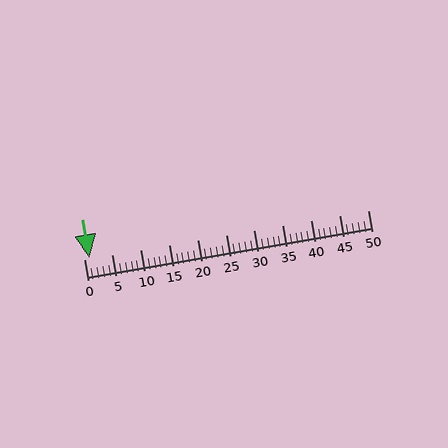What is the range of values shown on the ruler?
The ruler shows values from 0 to 50.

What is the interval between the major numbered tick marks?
The major tick marks are spaced 5 units apart.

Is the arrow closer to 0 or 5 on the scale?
The arrow is closer to 0.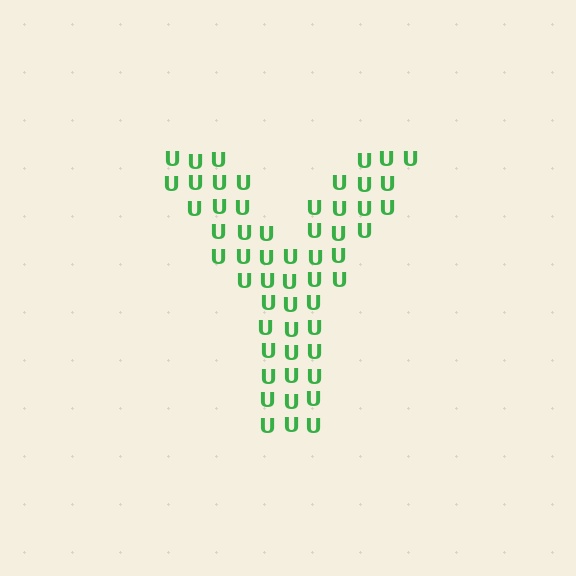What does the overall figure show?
The overall figure shows the letter Y.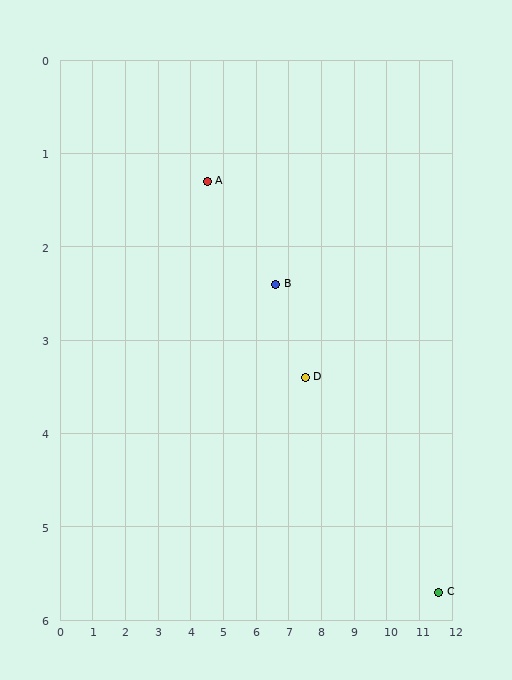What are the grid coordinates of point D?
Point D is at approximately (7.5, 3.4).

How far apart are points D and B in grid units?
Points D and B are about 1.3 grid units apart.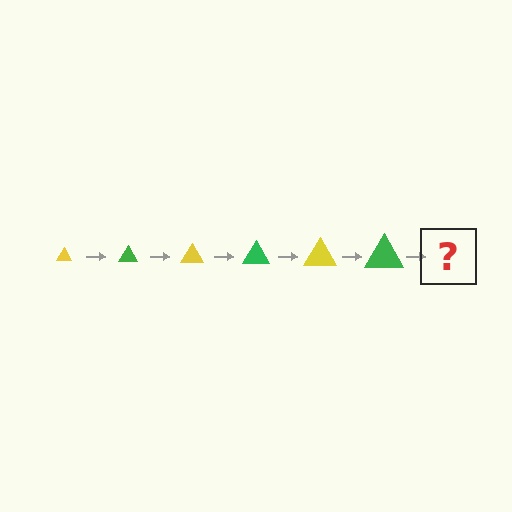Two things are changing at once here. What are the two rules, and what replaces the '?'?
The two rules are that the triangle grows larger each step and the color cycles through yellow and green. The '?' should be a yellow triangle, larger than the previous one.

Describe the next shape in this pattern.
It should be a yellow triangle, larger than the previous one.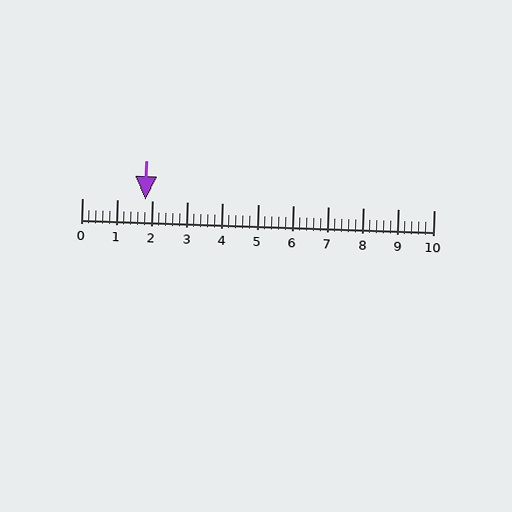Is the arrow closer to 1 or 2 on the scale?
The arrow is closer to 2.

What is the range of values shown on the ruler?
The ruler shows values from 0 to 10.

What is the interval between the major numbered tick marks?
The major tick marks are spaced 1 units apart.